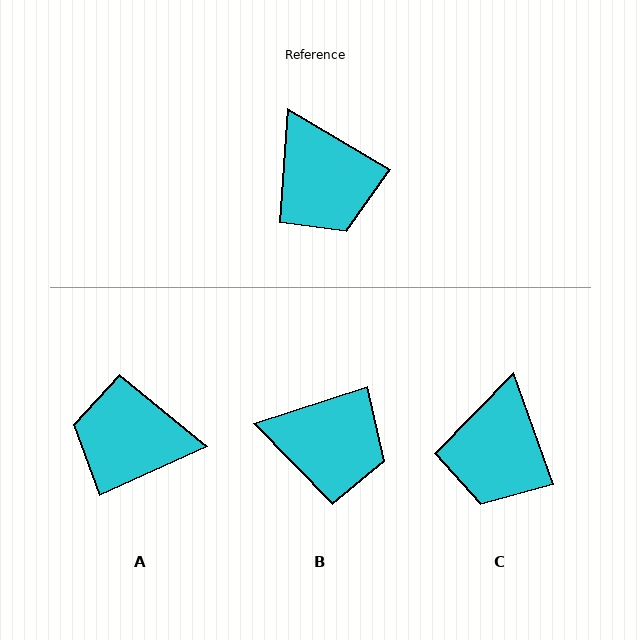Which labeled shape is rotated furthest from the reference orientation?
A, about 125 degrees away.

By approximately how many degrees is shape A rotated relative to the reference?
Approximately 125 degrees clockwise.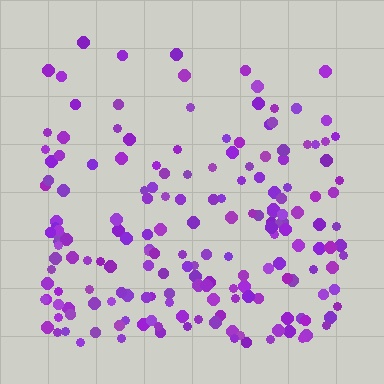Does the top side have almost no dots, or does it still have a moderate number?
Still a moderate number, just noticeably fewer than the bottom.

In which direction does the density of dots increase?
From top to bottom, with the bottom side densest.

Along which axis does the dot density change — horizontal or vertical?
Vertical.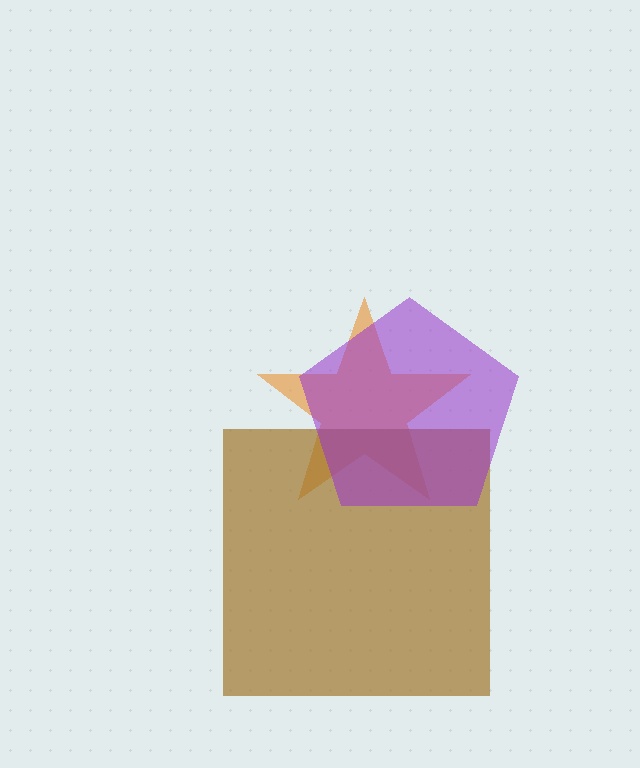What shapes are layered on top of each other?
The layered shapes are: an orange star, a brown square, a purple pentagon.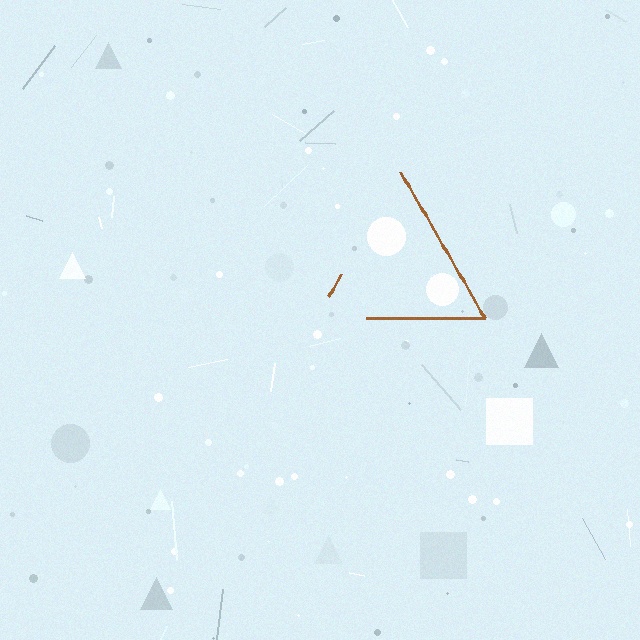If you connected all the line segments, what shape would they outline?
They would outline a triangle.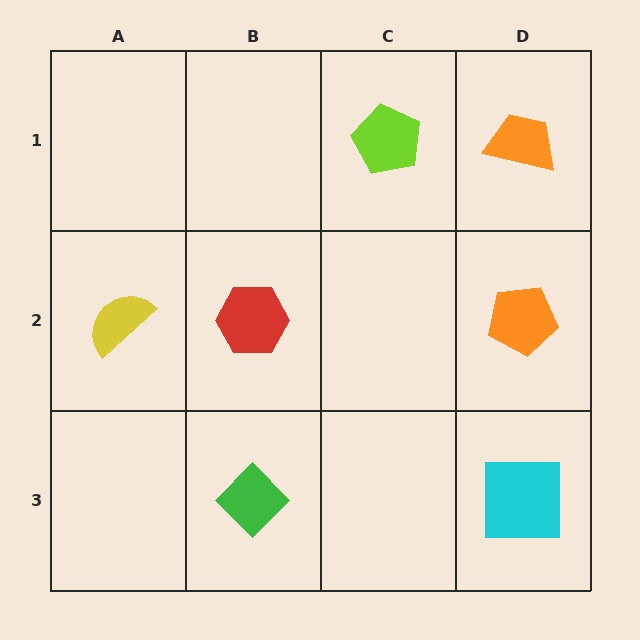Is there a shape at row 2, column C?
No, that cell is empty.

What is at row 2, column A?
A yellow semicircle.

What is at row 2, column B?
A red hexagon.